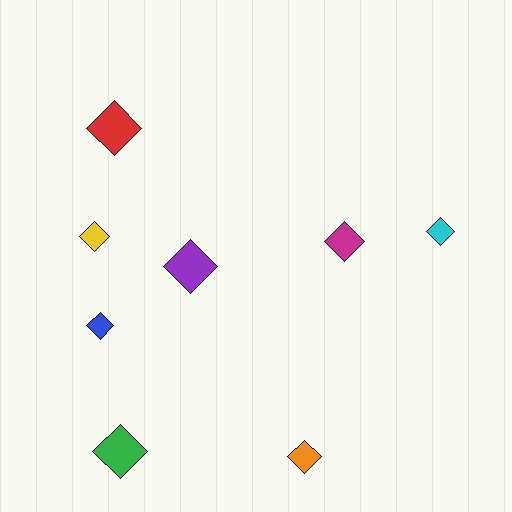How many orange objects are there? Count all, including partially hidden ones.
There is 1 orange object.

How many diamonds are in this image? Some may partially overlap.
There are 8 diamonds.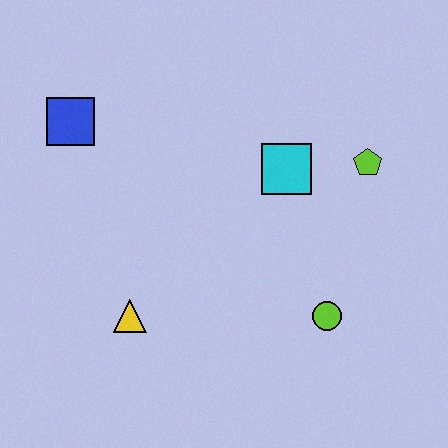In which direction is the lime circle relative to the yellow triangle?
The lime circle is to the right of the yellow triangle.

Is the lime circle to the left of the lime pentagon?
Yes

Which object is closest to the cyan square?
The lime pentagon is closest to the cyan square.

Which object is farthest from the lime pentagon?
The blue square is farthest from the lime pentagon.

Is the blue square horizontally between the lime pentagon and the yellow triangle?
No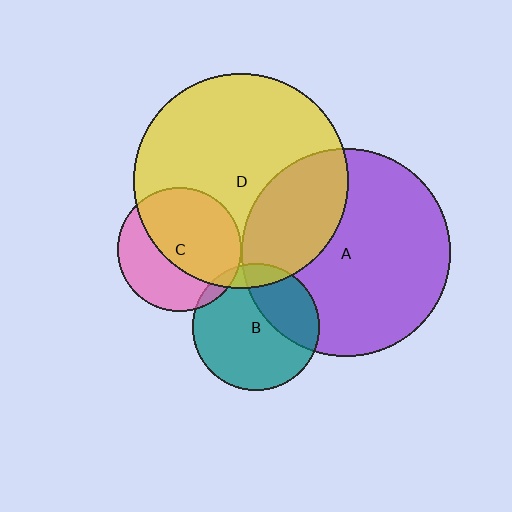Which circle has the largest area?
Circle D (yellow).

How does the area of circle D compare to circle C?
Approximately 3.0 times.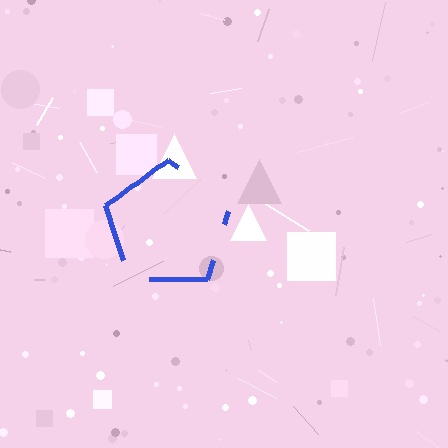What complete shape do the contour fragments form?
The contour fragments form a pentagon.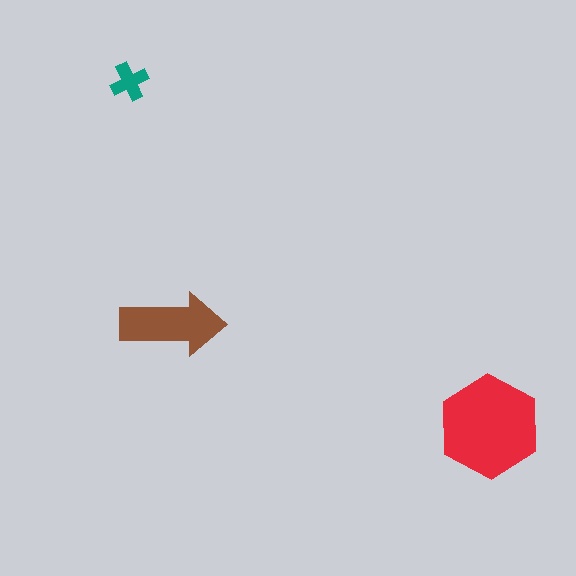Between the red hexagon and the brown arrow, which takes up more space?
The red hexagon.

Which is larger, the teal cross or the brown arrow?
The brown arrow.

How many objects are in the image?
There are 3 objects in the image.